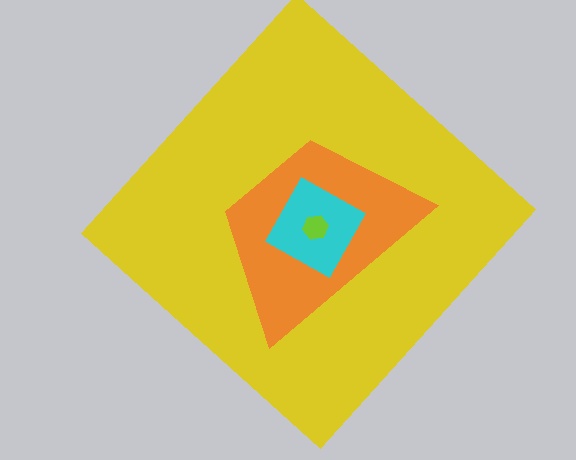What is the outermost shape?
The yellow diamond.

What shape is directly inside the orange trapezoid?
The cyan diamond.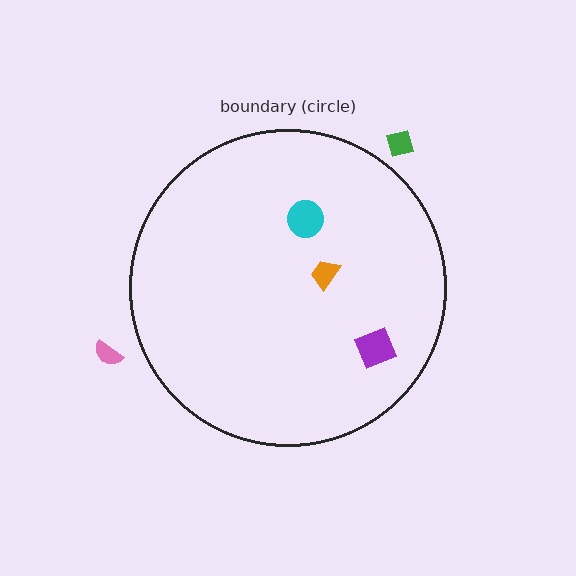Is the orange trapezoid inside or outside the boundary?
Inside.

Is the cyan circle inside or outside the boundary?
Inside.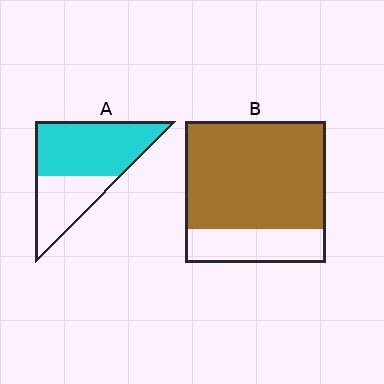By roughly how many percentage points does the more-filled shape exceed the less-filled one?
By roughly 15 percentage points (B over A).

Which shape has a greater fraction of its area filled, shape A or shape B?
Shape B.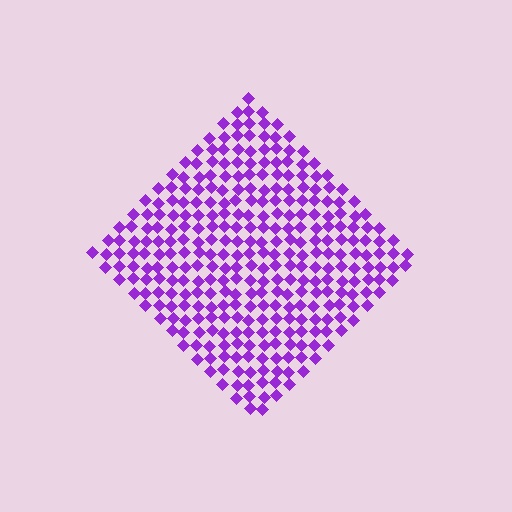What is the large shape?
The large shape is a diamond.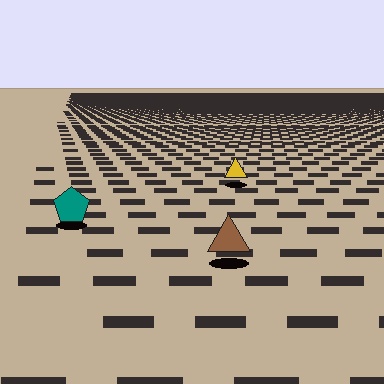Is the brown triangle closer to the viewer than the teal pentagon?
Yes. The brown triangle is closer — you can tell from the texture gradient: the ground texture is coarser near it.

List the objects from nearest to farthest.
From nearest to farthest: the brown triangle, the teal pentagon, the yellow triangle.